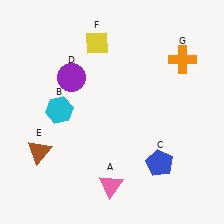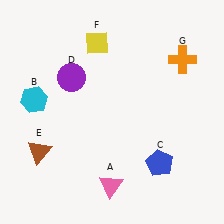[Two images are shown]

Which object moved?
The cyan hexagon (B) moved left.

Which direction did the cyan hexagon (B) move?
The cyan hexagon (B) moved left.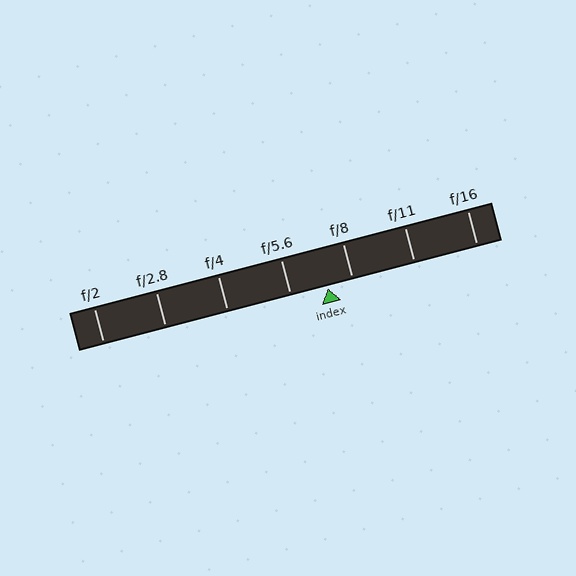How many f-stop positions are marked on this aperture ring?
There are 7 f-stop positions marked.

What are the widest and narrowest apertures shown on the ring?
The widest aperture shown is f/2 and the narrowest is f/16.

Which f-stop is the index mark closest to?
The index mark is closest to f/8.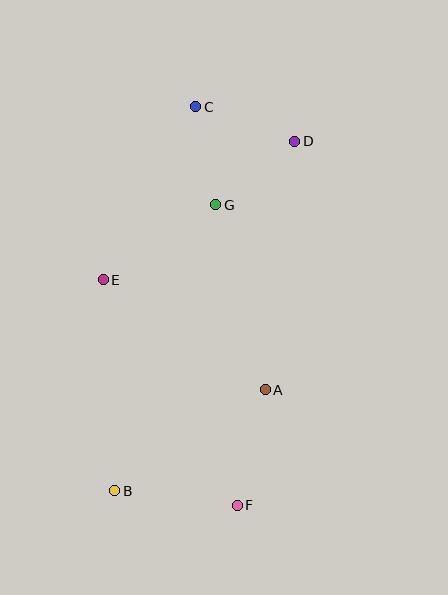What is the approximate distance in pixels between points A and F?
The distance between A and F is approximately 118 pixels.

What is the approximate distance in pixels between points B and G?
The distance between B and G is approximately 303 pixels.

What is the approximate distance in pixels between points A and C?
The distance between A and C is approximately 292 pixels.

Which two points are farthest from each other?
Points C and F are farthest from each other.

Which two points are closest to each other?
Points C and G are closest to each other.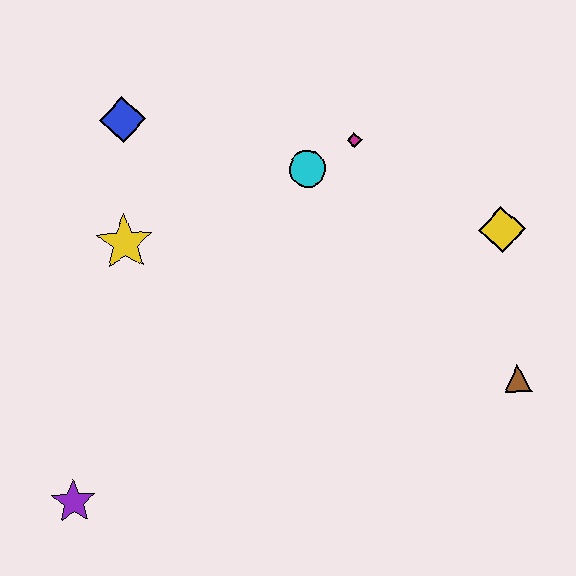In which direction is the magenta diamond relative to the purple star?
The magenta diamond is above the purple star.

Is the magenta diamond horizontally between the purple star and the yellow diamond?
Yes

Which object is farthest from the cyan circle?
The purple star is farthest from the cyan circle.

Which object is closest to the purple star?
The yellow star is closest to the purple star.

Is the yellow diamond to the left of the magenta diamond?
No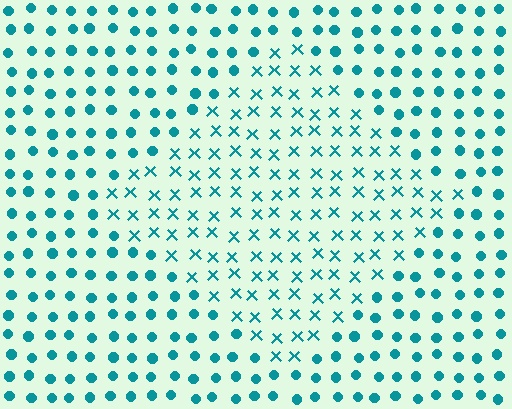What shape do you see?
I see a diamond.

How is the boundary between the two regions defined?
The boundary is defined by a change in element shape: X marks inside vs. circles outside. All elements share the same color and spacing.